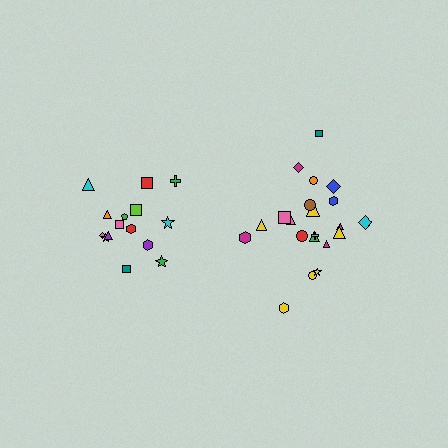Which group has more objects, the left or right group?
The right group.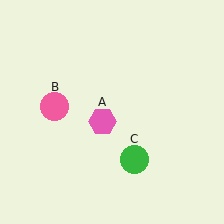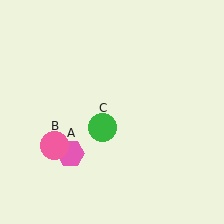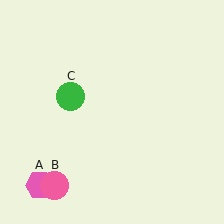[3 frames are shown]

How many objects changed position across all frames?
3 objects changed position: pink hexagon (object A), pink circle (object B), green circle (object C).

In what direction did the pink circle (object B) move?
The pink circle (object B) moved down.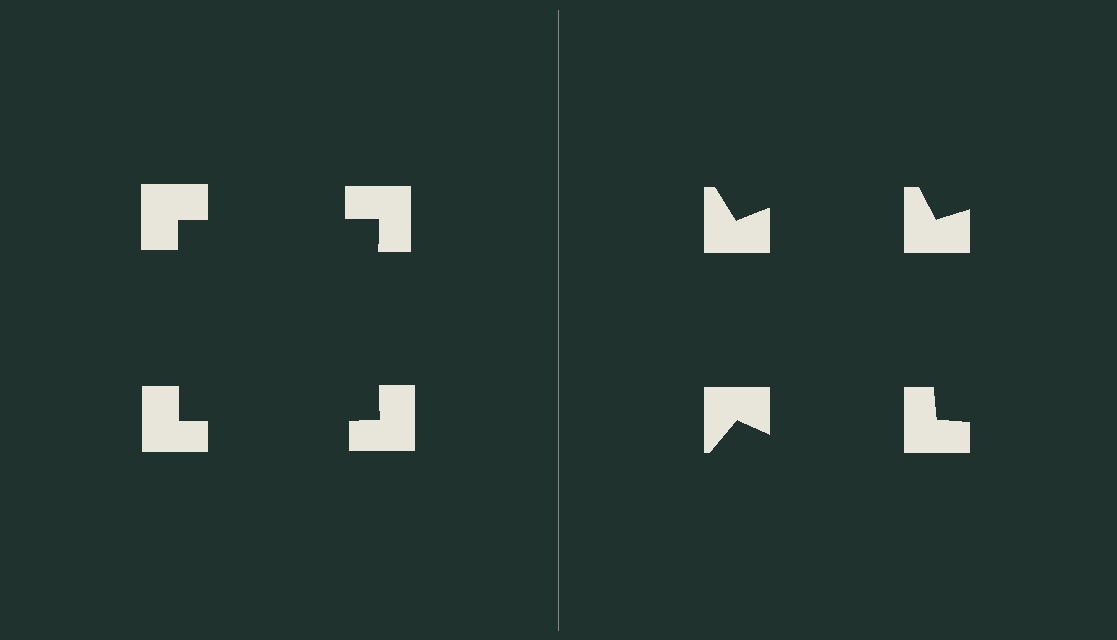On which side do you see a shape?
An illusory square appears on the left side. On the right side the wedge cuts are rotated, so no coherent shape forms.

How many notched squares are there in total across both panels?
8 — 4 on each side.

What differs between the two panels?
The notched squares are positioned identically on both sides; only the wedge orientations differ. On the left they align to a square; on the right they are misaligned.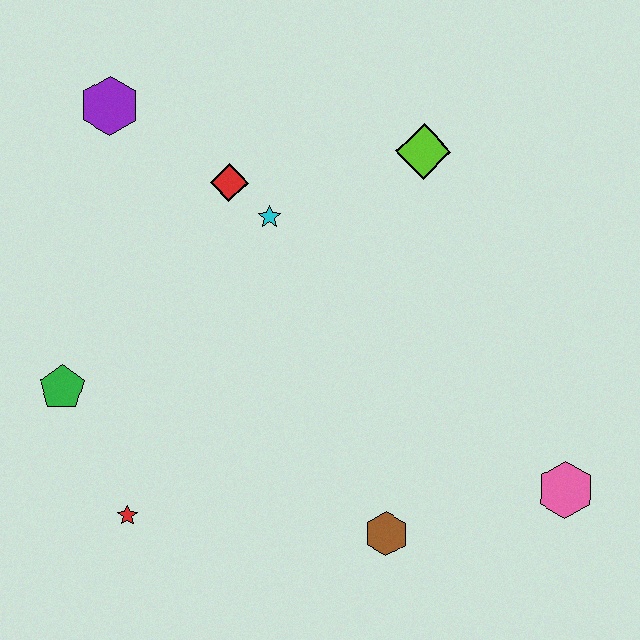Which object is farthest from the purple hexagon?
The pink hexagon is farthest from the purple hexagon.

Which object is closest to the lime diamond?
The cyan star is closest to the lime diamond.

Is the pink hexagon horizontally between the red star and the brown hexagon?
No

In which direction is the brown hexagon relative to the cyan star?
The brown hexagon is below the cyan star.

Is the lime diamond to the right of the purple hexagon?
Yes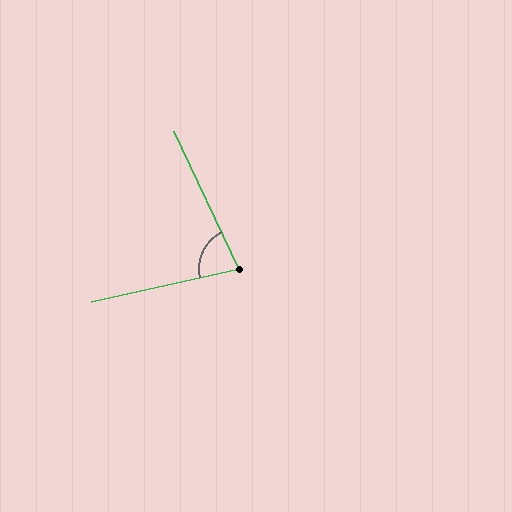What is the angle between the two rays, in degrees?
Approximately 77 degrees.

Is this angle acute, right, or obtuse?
It is acute.